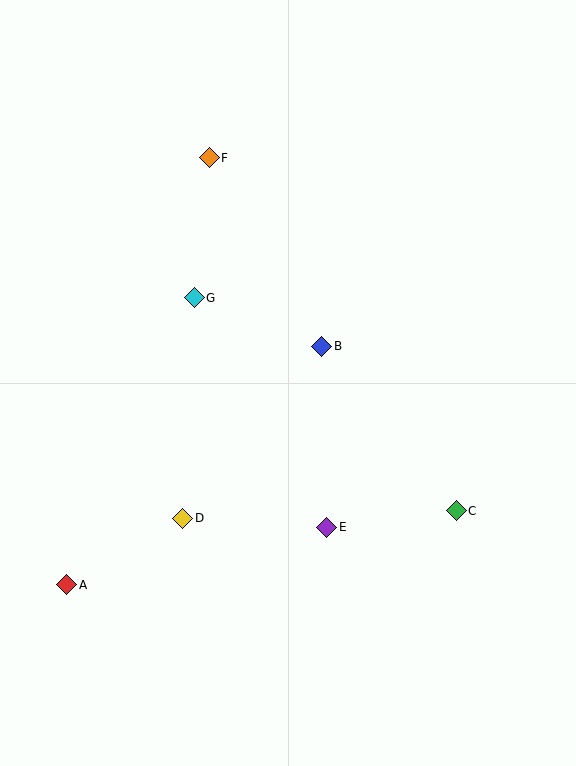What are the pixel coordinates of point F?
Point F is at (209, 158).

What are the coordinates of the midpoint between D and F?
The midpoint between D and F is at (196, 338).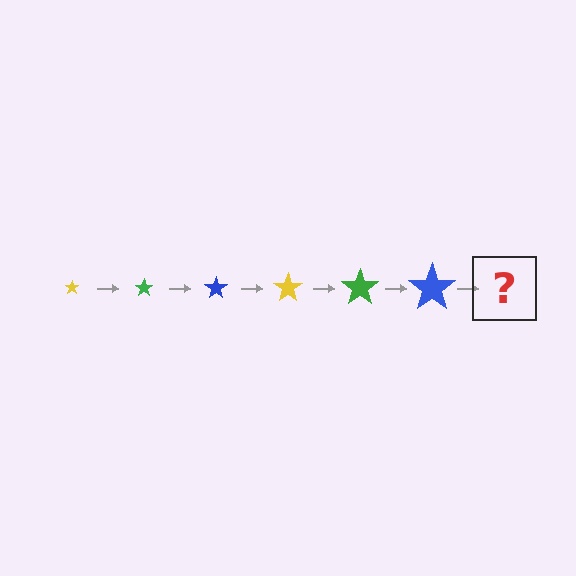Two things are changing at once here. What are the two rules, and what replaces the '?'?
The two rules are that the star grows larger each step and the color cycles through yellow, green, and blue. The '?' should be a yellow star, larger than the previous one.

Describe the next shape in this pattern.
It should be a yellow star, larger than the previous one.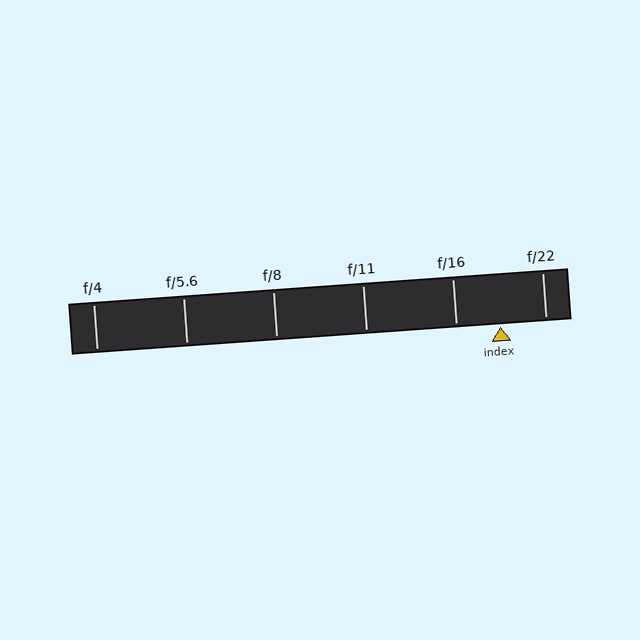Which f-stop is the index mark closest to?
The index mark is closest to f/16.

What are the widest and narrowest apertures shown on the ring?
The widest aperture shown is f/4 and the narrowest is f/22.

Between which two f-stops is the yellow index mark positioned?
The index mark is between f/16 and f/22.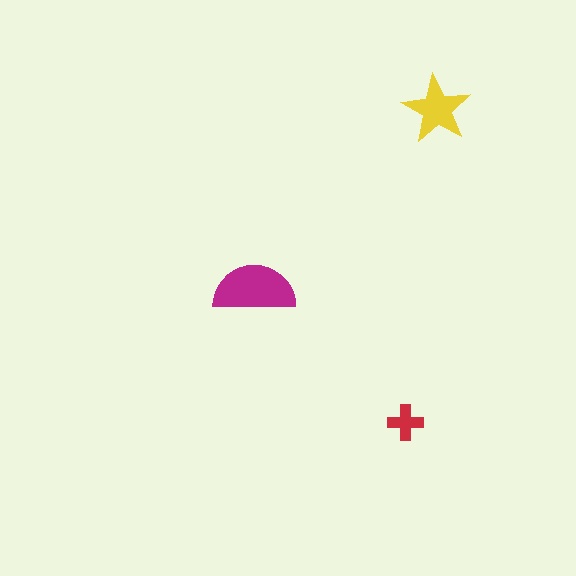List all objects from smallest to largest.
The red cross, the yellow star, the magenta semicircle.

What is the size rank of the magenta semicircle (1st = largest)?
1st.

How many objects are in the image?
There are 3 objects in the image.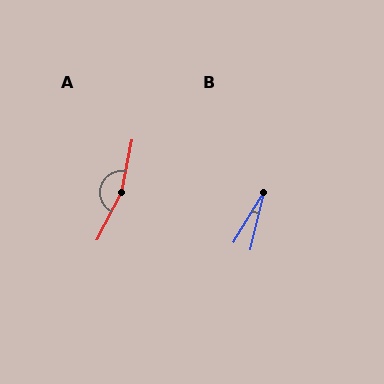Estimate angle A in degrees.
Approximately 164 degrees.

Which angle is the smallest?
B, at approximately 17 degrees.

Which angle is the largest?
A, at approximately 164 degrees.